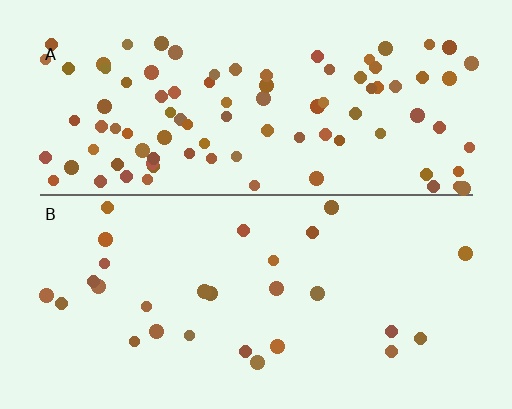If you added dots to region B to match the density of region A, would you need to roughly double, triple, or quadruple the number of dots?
Approximately triple.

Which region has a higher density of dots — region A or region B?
A (the top).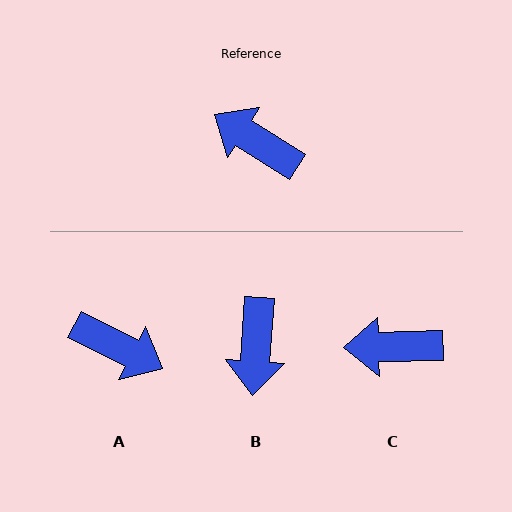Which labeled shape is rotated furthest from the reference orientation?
A, about 174 degrees away.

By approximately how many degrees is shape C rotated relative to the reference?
Approximately 34 degrees counter-clockwise.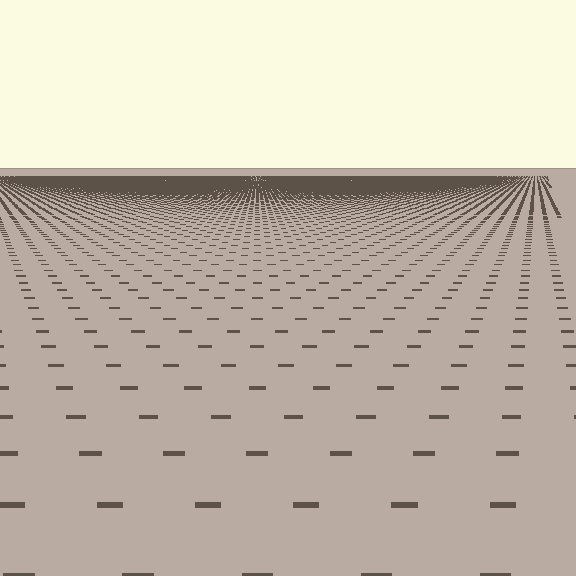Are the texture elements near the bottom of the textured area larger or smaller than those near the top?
Larger. Near the bottom, elements are closer to the viewer and appear at a bigger on-screen size.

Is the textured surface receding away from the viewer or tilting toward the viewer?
The surface is receding away from the viewer. Texture elements get smaller and denser toward the top.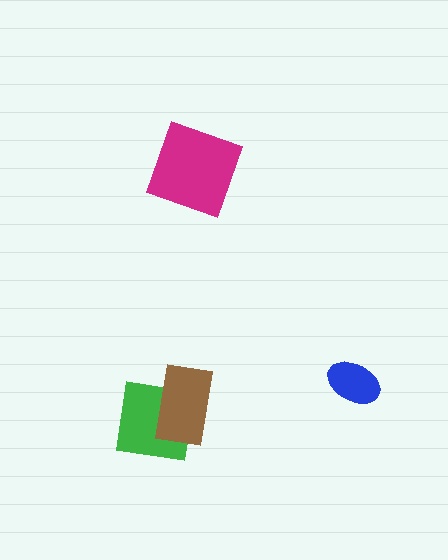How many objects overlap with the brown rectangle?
1 object overlaps with the brown rectangle.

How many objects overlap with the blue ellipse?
0 objects overlap with the blue ellipse.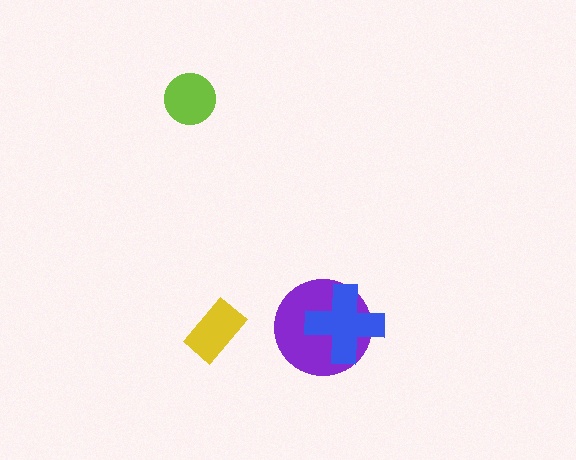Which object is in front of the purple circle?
The blue cross is in front of the purple circle.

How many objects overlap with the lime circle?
0 objects overlap with the lime circle.